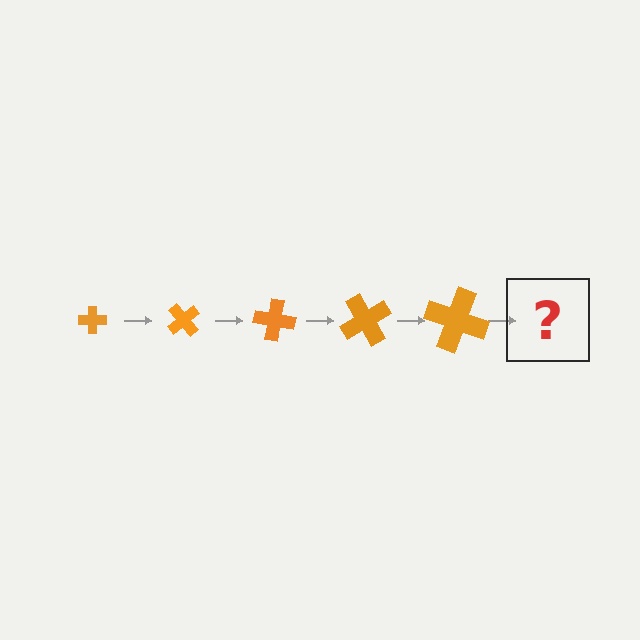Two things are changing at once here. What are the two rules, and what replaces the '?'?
The two rules are that the cross grows larger each step and it rotates 50 degrees each step. The '?' should be a cross, larger than the previous one and rotated 250 degrees from the start.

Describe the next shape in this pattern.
It should be a cross, larger than the previous one and rotated 250 degrees from the start.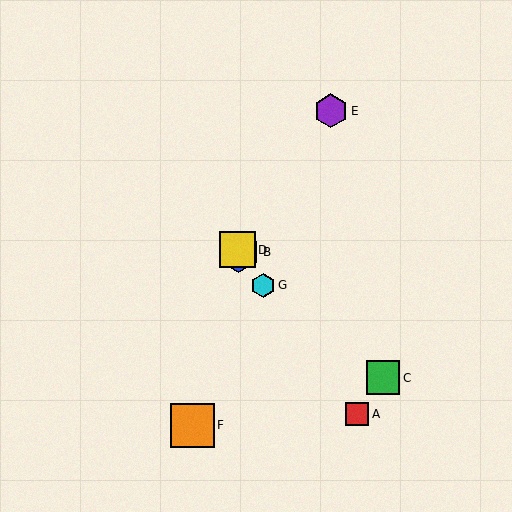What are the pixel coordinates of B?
Object B is at (239, 252).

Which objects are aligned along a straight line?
Objects A, B, D, G are aligned along a straight line.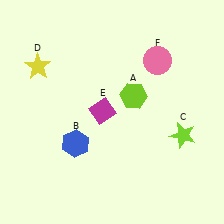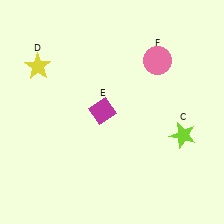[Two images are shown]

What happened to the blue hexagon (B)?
The blue hexagon (B) was removed in Image 2. It was in the bottom-left area of Image 1.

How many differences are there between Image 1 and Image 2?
There are 2 differences between the two images.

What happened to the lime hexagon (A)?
The lime hexagon (A) was removed in Image 2. It was in the top-right area of Image 1.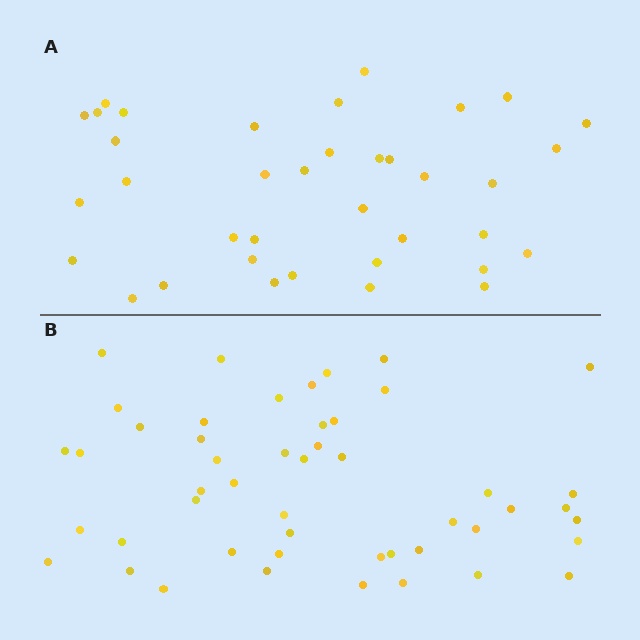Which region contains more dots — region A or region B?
Region B (the bottom region) has more dots.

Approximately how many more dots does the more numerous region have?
Region B has roughly 12 or so more dots than region A.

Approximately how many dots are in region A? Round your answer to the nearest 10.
About 40 dots. (The exact count is 37, which rounds to 40.)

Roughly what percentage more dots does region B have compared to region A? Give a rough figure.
About 30% more.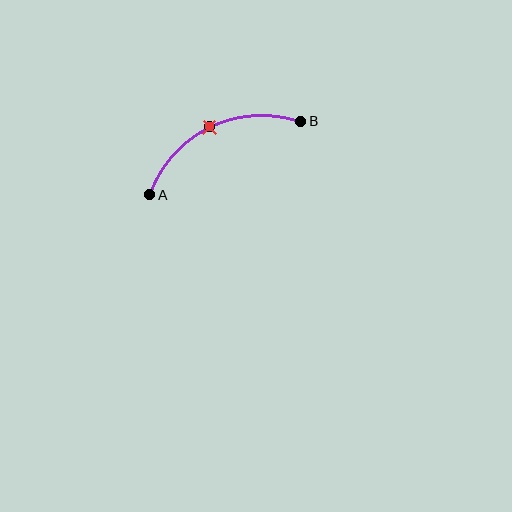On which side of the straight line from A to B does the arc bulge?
The arc bulges above the straight line connecting A and B.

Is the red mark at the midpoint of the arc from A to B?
Yes. The red mark lies on the arc at equal arc-length from both A and B — it is the arc midpoint.